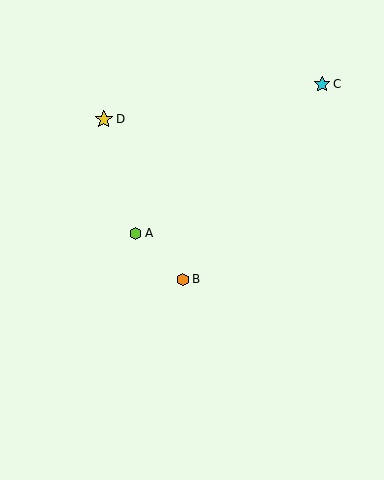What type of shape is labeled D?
Shape D is a yellow star.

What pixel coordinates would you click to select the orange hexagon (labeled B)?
Click at (183, 279) to select the orange hexagon B.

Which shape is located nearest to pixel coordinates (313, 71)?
The cyan star (labeled C) at (322, 84) is nearest to that location.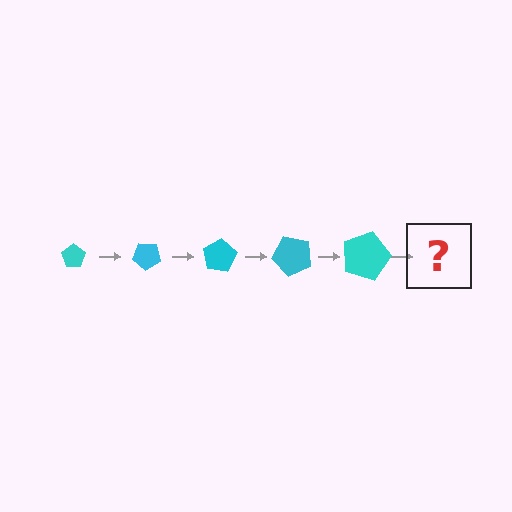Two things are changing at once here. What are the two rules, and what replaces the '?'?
The two rules are that the pentagon grows larger each step and it rotates 40 degrees each step. The '?' should be a pentagon, larger than the previous one and rotated 200 degrees from the start.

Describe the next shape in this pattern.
It should be a pentagon, larger than the previous one and rotated 200 degrees from the start.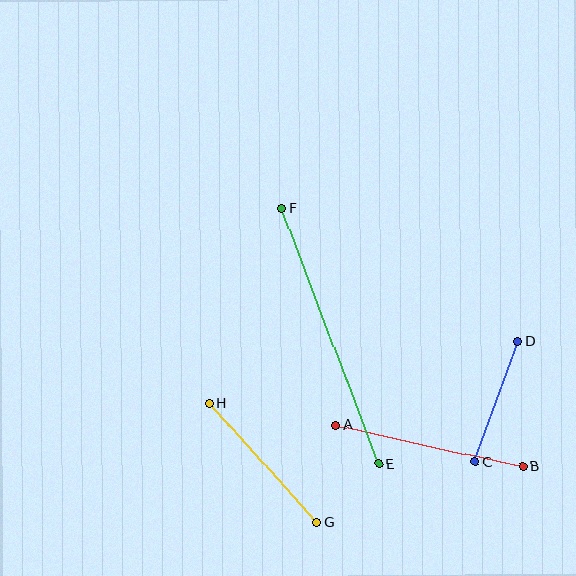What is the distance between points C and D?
The distance is approximately 129 pixels.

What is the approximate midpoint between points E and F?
The midpoint is at approximately (330, 336) pixels.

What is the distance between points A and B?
The distance is approximately 191 pixels.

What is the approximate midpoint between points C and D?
The midpoint is at approximately (497, 402) pixels.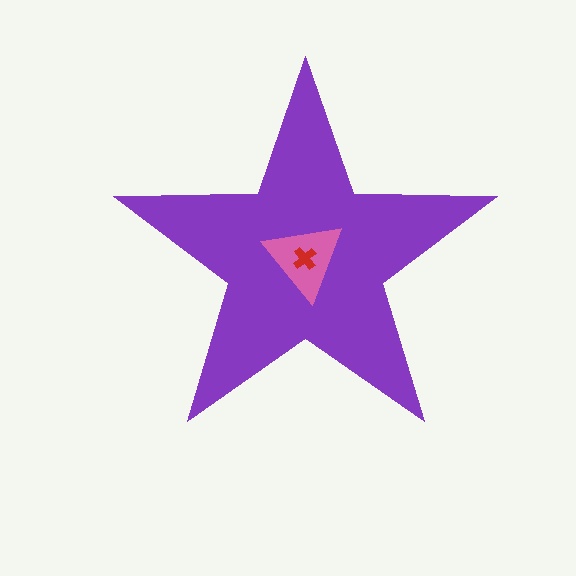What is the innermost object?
The red cross.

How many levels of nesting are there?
3.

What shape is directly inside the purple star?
The pink triangle.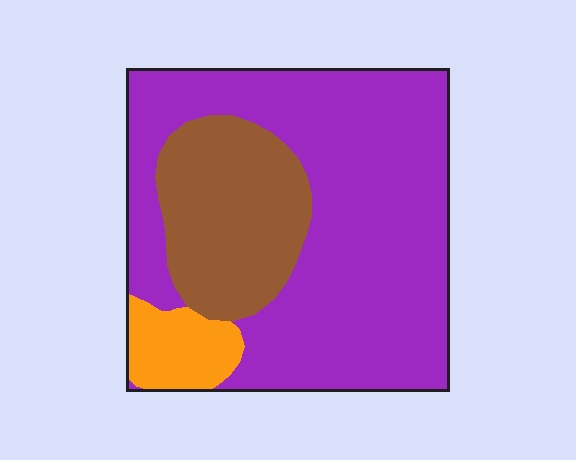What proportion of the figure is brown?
Brown takes up about one quarter (1/4) of the figure.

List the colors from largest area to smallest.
From largest to smallest: purple, brown, orange.